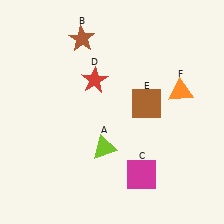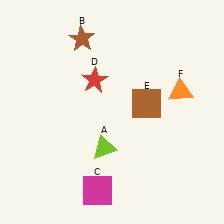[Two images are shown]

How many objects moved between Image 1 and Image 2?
1 object moved between the two images.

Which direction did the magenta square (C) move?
The magenta square (C) moved left.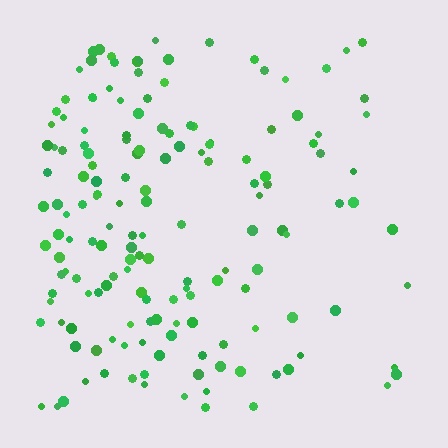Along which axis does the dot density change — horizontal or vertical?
Horizontal.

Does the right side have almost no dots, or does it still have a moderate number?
Still a moderate number, just noticeably fewer than the left.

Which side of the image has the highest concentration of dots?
The left.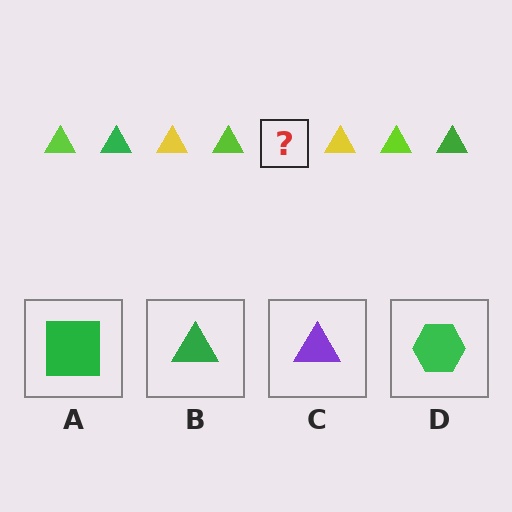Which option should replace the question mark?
Option B.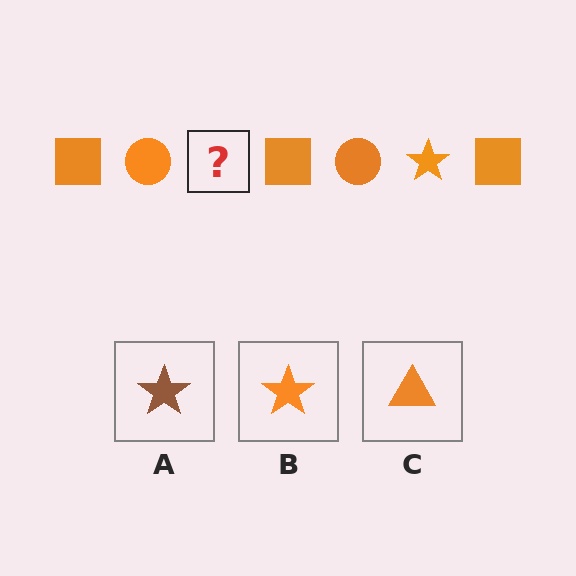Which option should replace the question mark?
Option B.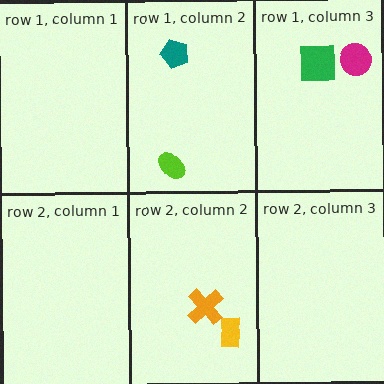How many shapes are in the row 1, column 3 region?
2.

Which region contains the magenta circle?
The row 1, column 3 region.